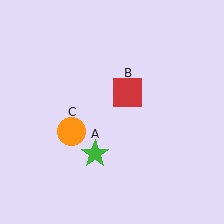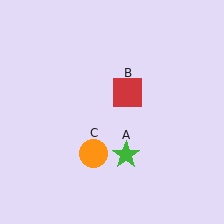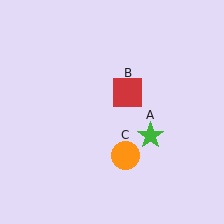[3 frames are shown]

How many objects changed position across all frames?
2 objects changed position: green star (object A), orange circle (object C).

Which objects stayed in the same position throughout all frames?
Red square (object B) remained stationary.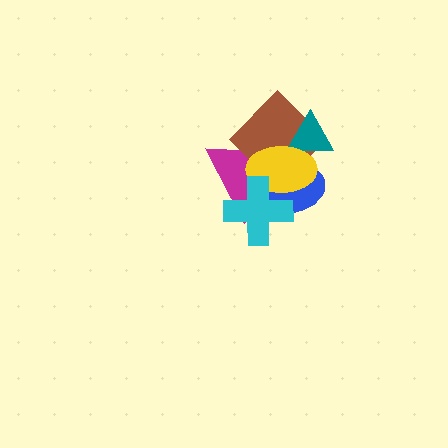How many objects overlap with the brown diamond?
5 objects overlap with the brown diamond.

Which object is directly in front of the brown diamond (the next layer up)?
The teal triangle is directly in front of the brown diamond.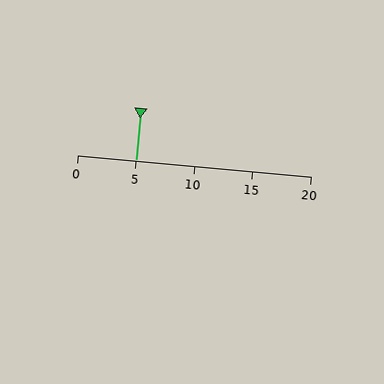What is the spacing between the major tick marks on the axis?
The major ticks are spaced 5 apart.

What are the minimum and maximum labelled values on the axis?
The axis runs from 0 to 20.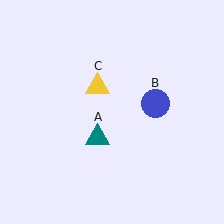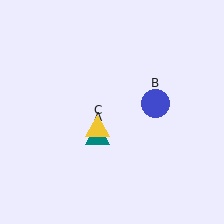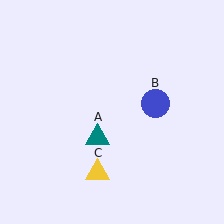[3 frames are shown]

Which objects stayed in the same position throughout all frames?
Teal triangle (object A) and blue circle (object B) remained stationary.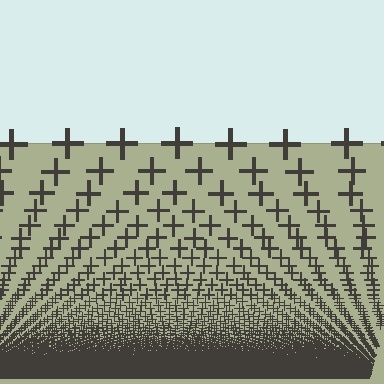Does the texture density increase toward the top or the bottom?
Density increases toward the bottom.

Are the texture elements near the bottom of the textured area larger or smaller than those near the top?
Smaller. The gradient is inverted — elements near the bottom are smaller and denser.